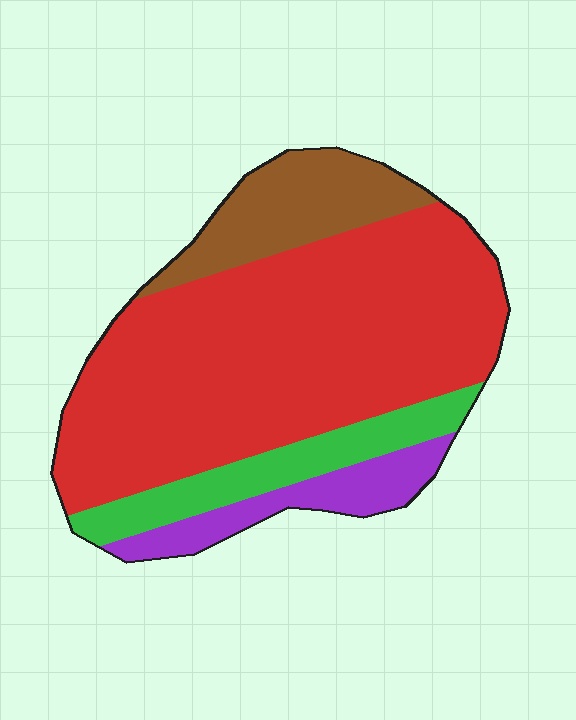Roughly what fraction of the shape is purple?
Purple takes up about one tenth (1/10) of the shape.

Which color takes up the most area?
Red, at roughly 65%.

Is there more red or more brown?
Red.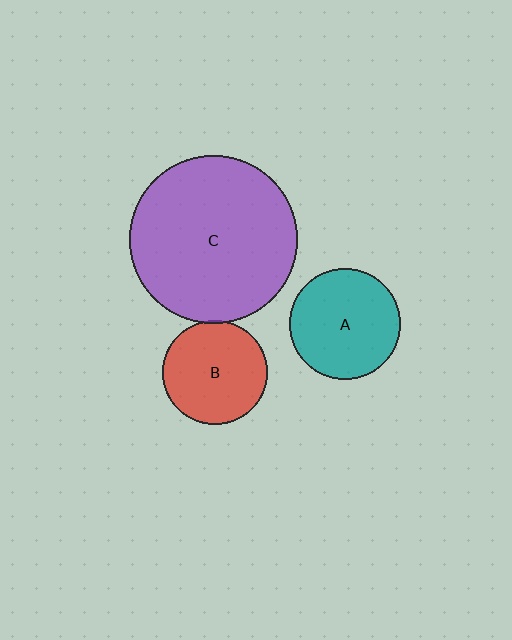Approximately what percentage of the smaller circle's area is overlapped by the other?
Approximately 5%.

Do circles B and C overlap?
Yes.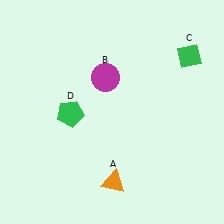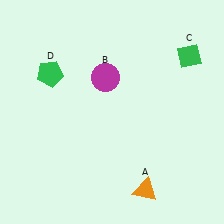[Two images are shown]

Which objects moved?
The objects that moved are: the orange triangle (A), the green pentagon (D).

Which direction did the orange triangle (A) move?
The orange triangle (A) moved right.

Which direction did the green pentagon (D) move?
The green pentagon (D) moved up.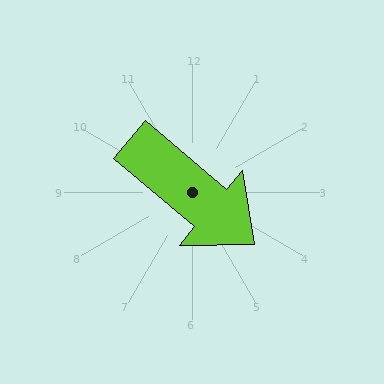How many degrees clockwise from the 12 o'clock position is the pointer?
Approximately 130 degrees.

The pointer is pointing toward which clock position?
Roughly 4 o'clock.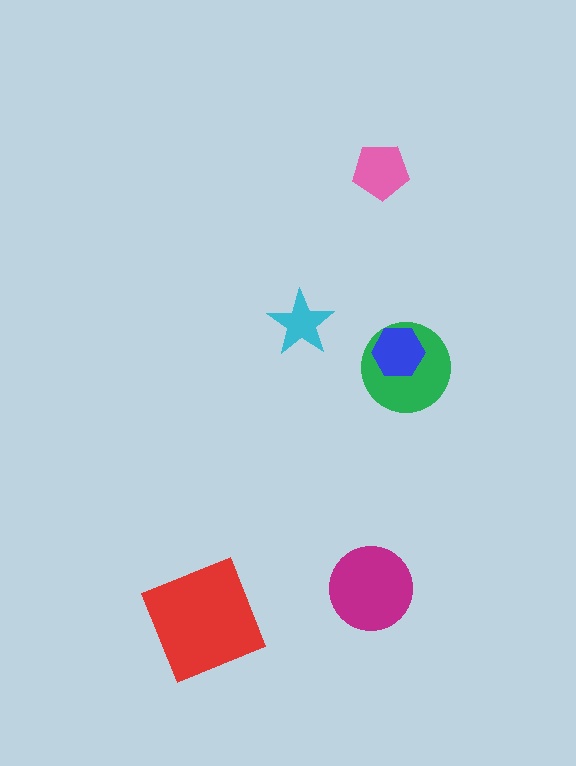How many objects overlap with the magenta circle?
0 objects overlap with the magenta circle.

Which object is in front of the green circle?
The blue hexagon is in front of the green circle.